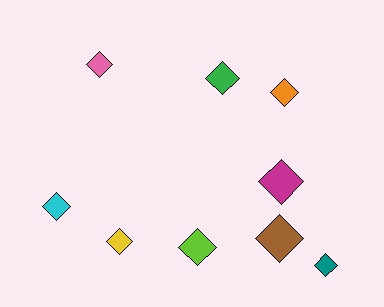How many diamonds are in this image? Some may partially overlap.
There are 9 diamonds.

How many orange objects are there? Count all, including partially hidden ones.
There is 1 orange object.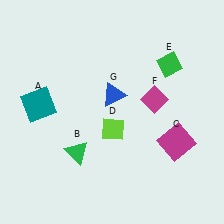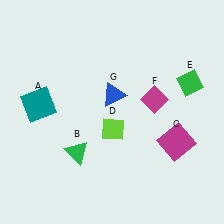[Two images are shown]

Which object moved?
The green diamond (E) moved right.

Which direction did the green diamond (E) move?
The green diamond (E) moved right.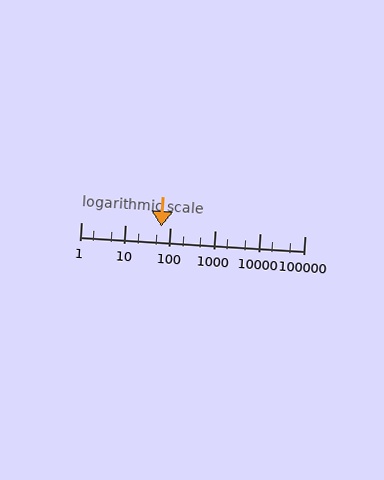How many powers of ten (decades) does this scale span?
The scale spans 5 decades, from 1 to 100000.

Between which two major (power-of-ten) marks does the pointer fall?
The pointer is between 10 and 100.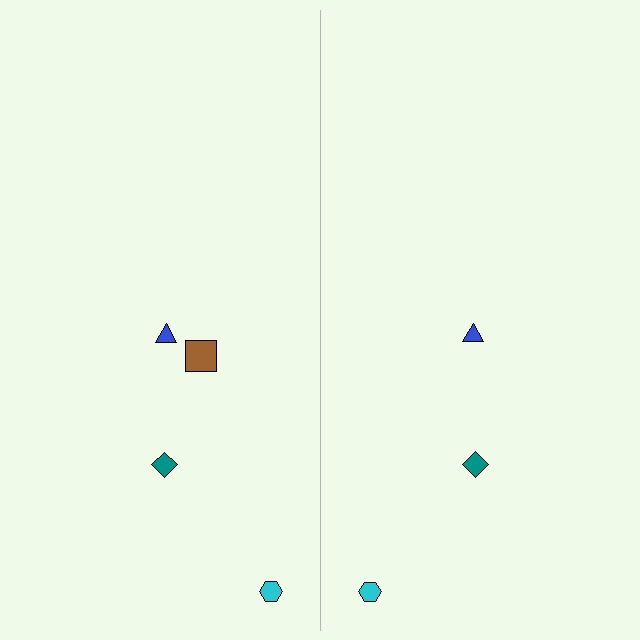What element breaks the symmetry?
A brown square is missing from the right side.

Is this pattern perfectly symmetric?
No, the pattern is not perfectly symmetric. A brown square is missing from the right side.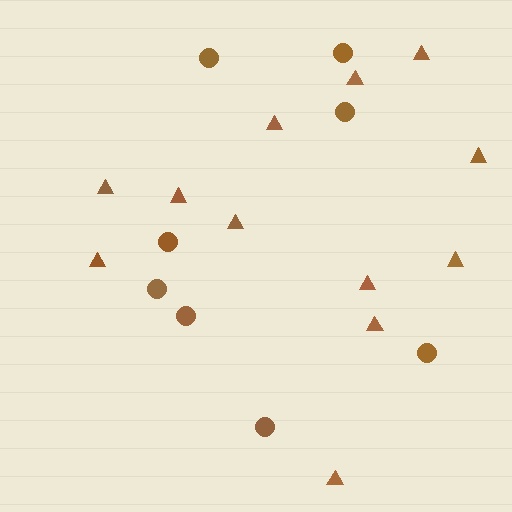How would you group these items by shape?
There are 2 groups: one group of triangles (12) and one group of circles (8).